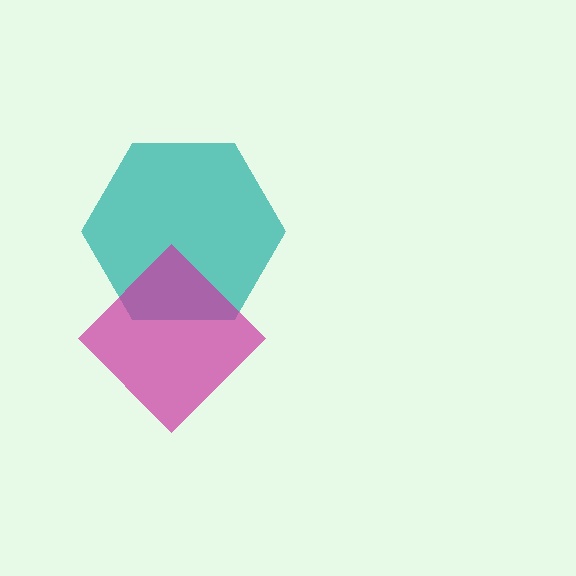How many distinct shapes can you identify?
There are 2 distinct shapes: a teal hexagon, a magenta diamond.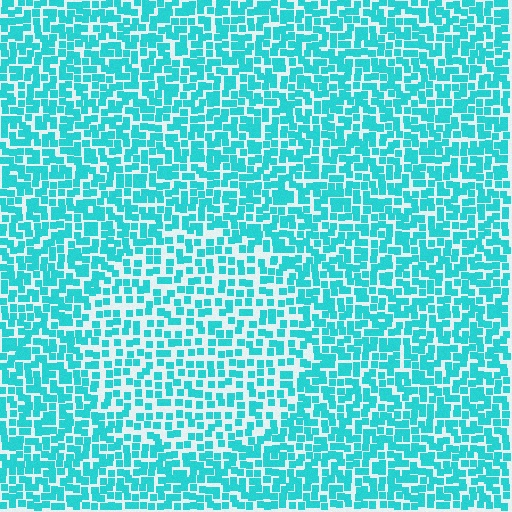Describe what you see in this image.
The image contains small cyan elements arranged at two different densities. A circle-shaped region is visible where the elements are less densely packed than the surrounding area.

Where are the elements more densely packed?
The elements are more densely packed outside the circle boundary.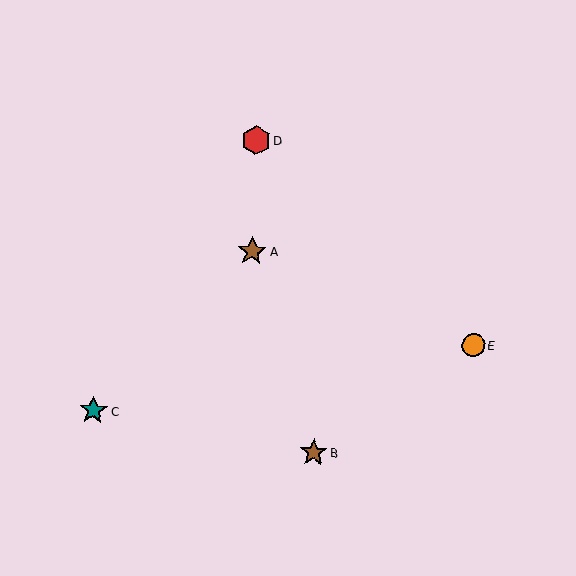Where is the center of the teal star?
The center of the teal star is at (93, 410).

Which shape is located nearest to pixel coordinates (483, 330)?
The orange circle (labeled E) at (473, 345) is nearest to that location.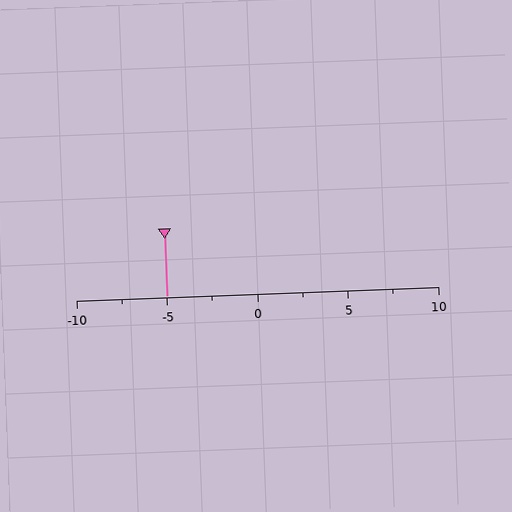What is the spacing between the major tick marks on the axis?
The major ticks are spaced 5 apart.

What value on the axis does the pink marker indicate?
The marker indicates approximately -5.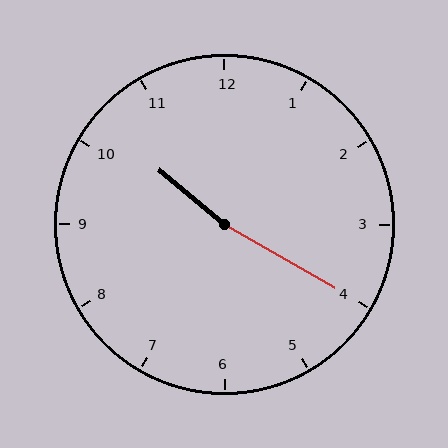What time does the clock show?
10:20.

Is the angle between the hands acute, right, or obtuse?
It is obtuse.